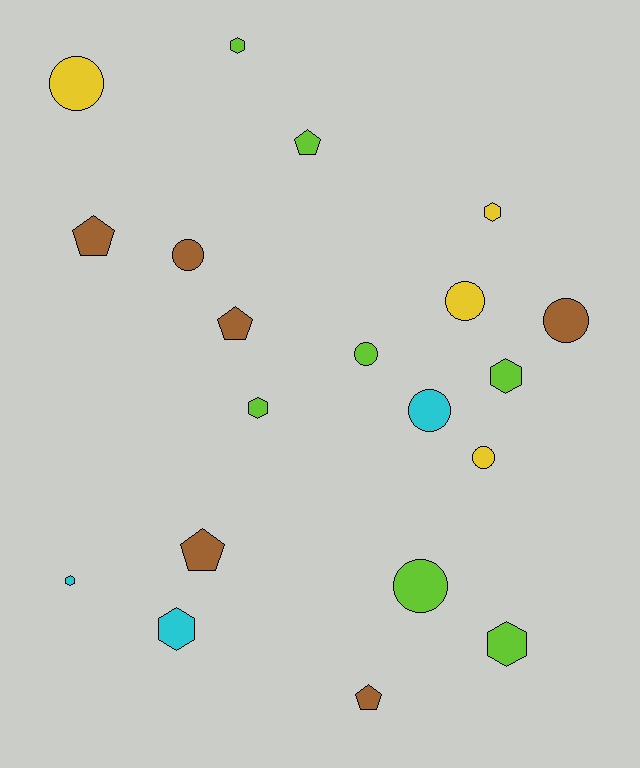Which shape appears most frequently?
Circle, with 8 objects.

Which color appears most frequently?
Lime, with 7 objects.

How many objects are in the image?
There are 20 objects.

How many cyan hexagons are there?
There are 2 cyan hexagons.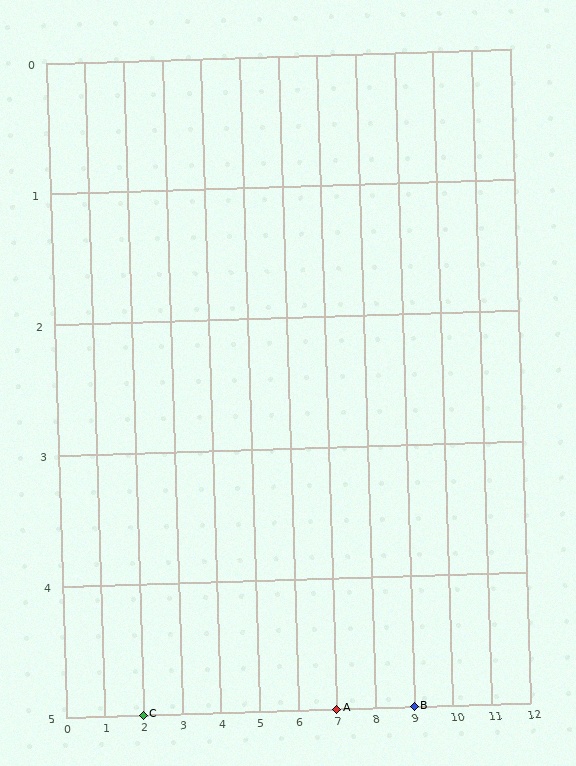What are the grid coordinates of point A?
Point A is at grid coordinates (7, 5).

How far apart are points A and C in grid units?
Points A and C are 5 columns apart.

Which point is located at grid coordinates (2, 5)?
Point C is at (2, 5).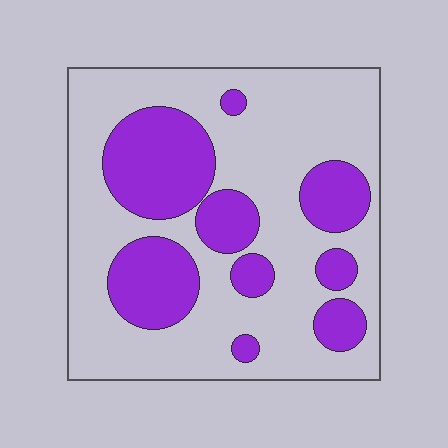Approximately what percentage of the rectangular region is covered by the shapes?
Approximately 30%.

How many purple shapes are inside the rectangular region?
9.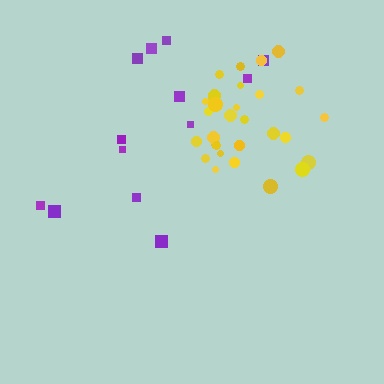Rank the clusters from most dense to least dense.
yellow, purple.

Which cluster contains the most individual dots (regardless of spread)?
Yellow (30).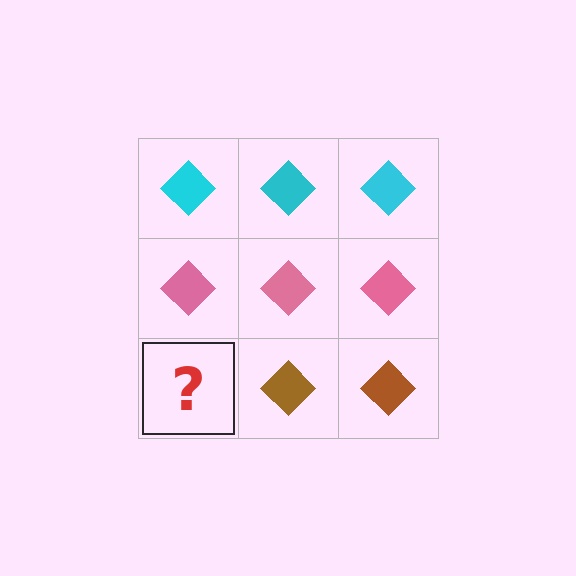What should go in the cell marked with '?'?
The missing cell should contain a brown diamond.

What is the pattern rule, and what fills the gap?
The rule is that each row has a consistent color. The gap should be filled with a brown diamond.